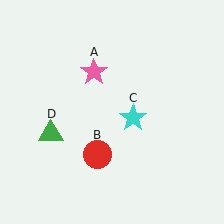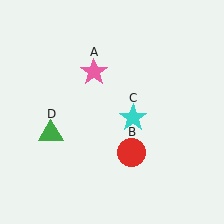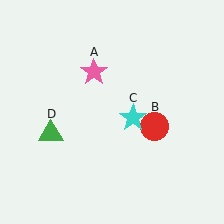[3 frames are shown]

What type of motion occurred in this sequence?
The red circle (object B) rotated counterclockwise around the center of the scene.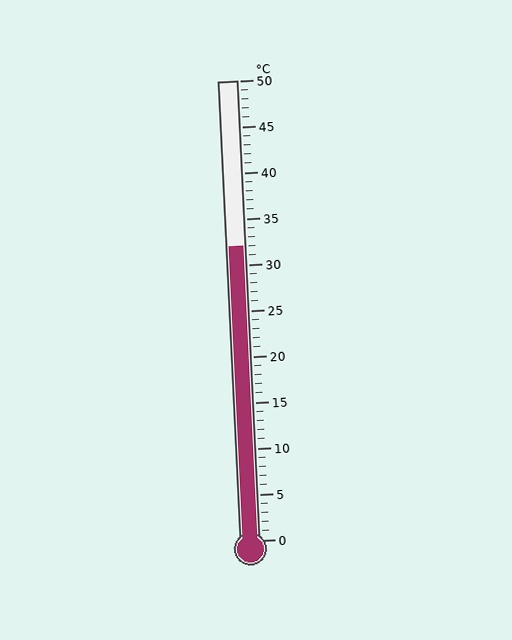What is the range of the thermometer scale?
The thermometer scale ranges from 0°C to 50°C.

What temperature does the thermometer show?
The thermometer shows approximately 32°C.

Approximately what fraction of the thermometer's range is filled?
The thermometer is filled to approximately 65% of its range.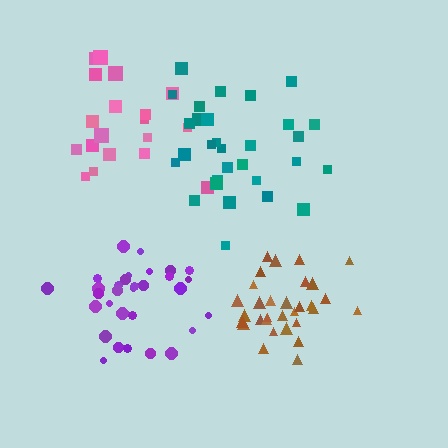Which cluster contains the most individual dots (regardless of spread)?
Brown (31).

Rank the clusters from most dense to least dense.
brown, purple, pink, teal.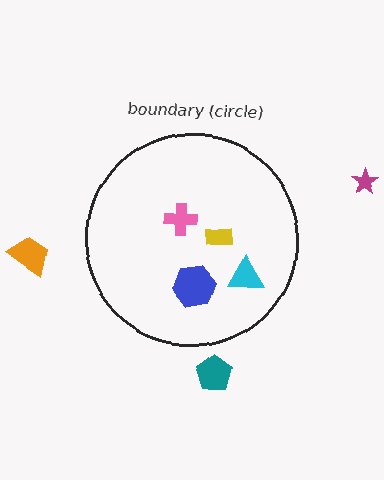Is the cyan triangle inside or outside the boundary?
Inside.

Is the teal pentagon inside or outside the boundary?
Outside.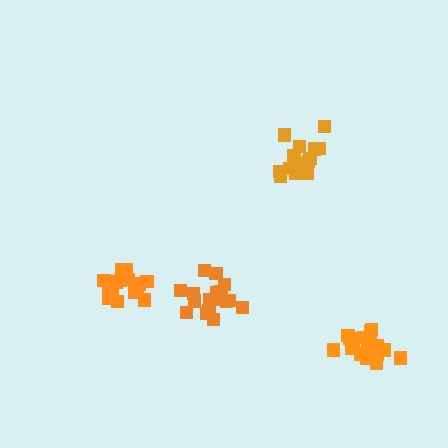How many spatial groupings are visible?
There are 4 spatial groupings.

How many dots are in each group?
Group 1: 18 dots, Group 2: 18 dots, Group 3: 19 dots, Group 4: 15 dots (70 total).